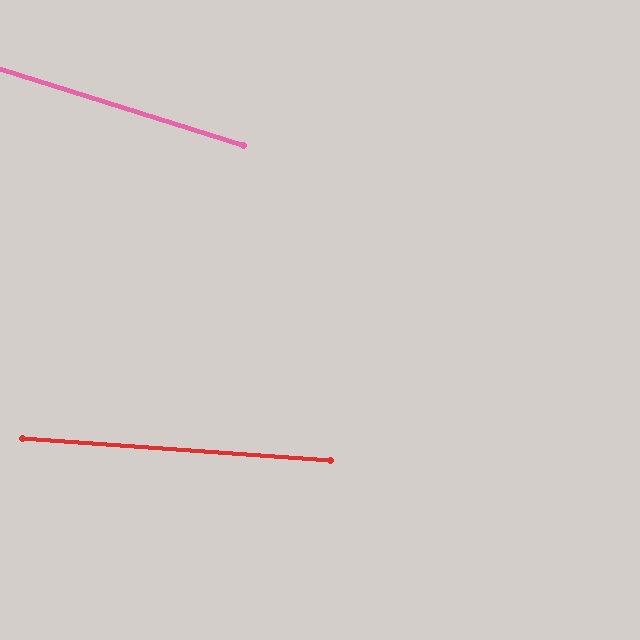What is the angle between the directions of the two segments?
Approximately 13 degrees.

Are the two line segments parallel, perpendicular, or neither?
Neither parallel nor perpendicular — they differ by about 13°.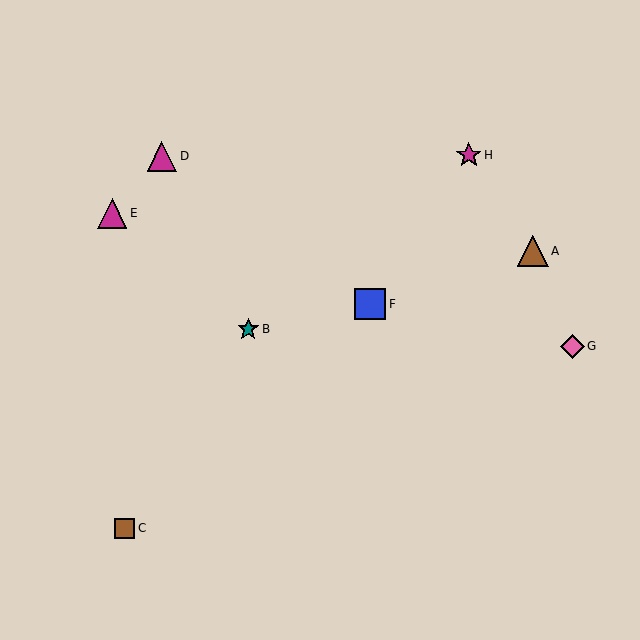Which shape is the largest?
The brown triangle (labeled A) is the largest.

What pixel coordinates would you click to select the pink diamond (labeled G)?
Click at (572, 346) to select the pink diamond G.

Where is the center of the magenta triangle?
The center of the magenta triangle is at (112, 213).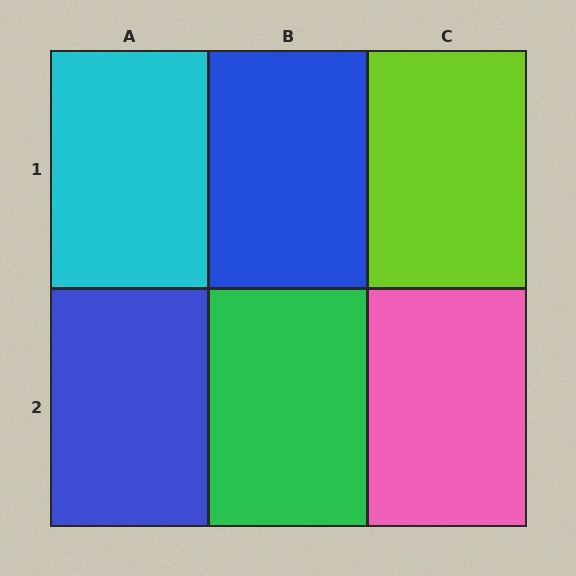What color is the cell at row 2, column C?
Pink.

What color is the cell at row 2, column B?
Green.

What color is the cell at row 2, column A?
Blue.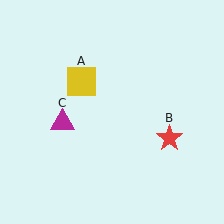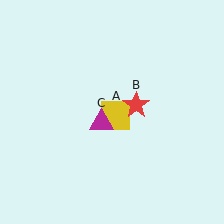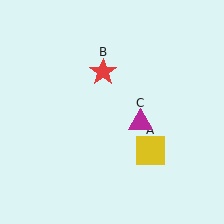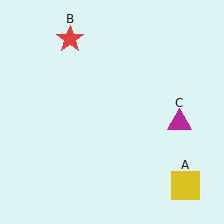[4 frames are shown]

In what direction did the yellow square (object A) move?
The yellow square (object A) moved down and to the right.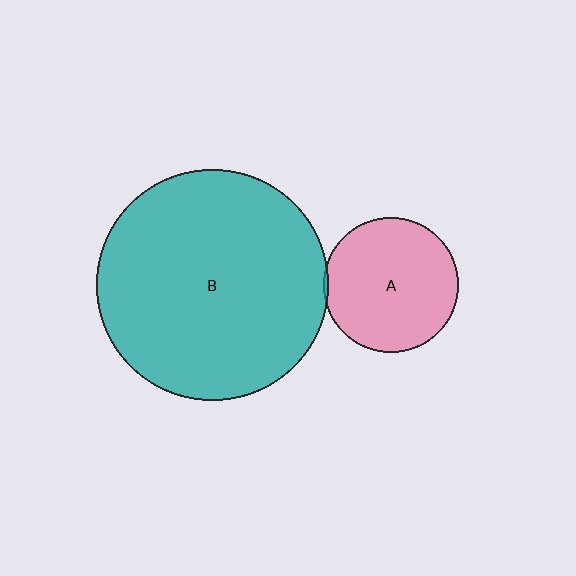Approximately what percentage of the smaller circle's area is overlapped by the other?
Approximately 5%.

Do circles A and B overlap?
Yes.